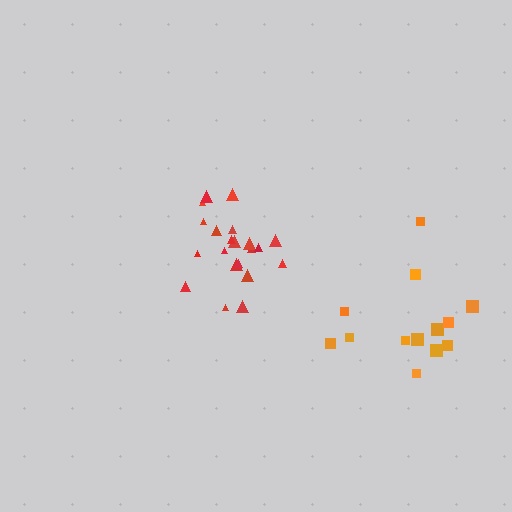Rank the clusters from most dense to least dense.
red, orange.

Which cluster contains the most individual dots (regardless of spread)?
Red (21).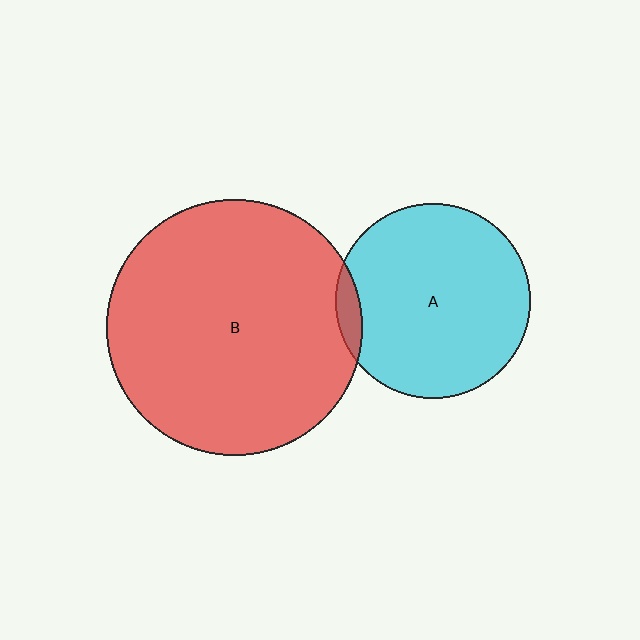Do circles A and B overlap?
Yes.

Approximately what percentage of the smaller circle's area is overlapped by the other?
Approximately 5%.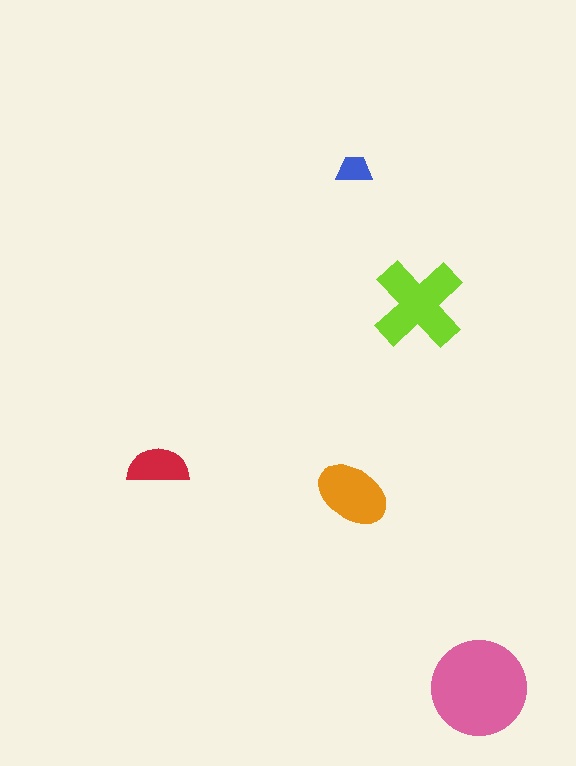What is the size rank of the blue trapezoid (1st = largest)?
5th.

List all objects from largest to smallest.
The pink circle, the lime cross, the orange ellipse, the red semicircle, the blue trapezoid.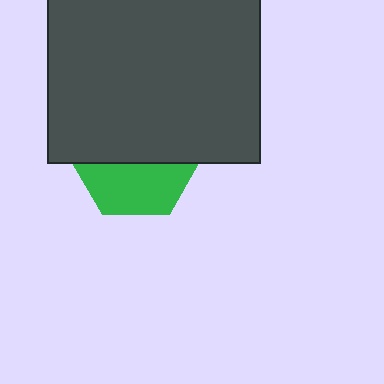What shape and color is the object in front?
The object in front is a dark gray rectangle.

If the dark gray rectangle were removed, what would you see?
You would see the complete green hexagon.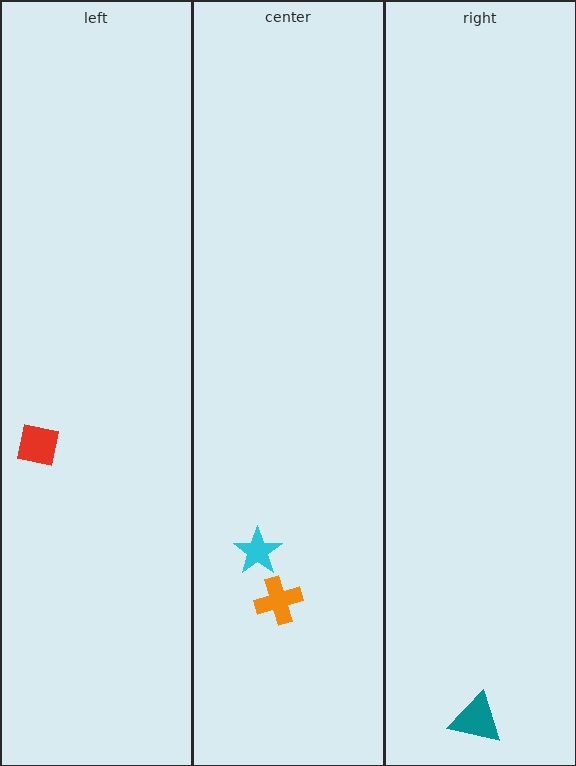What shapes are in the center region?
The cyan star, the orange cross.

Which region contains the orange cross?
The center region.